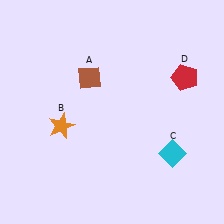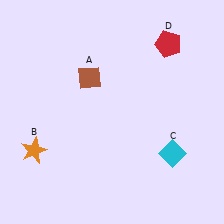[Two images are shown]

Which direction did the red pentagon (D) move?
The red pentagon (D) moved up.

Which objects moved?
The objects that moved are: the orange star (B), the red pentagon (D).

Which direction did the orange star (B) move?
The orange star (B) moved left.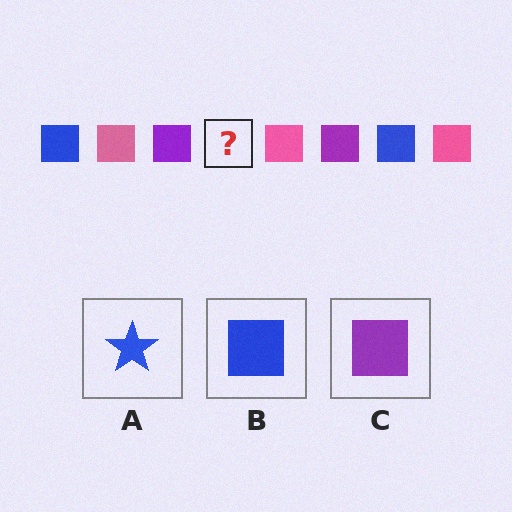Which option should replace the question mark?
Option B.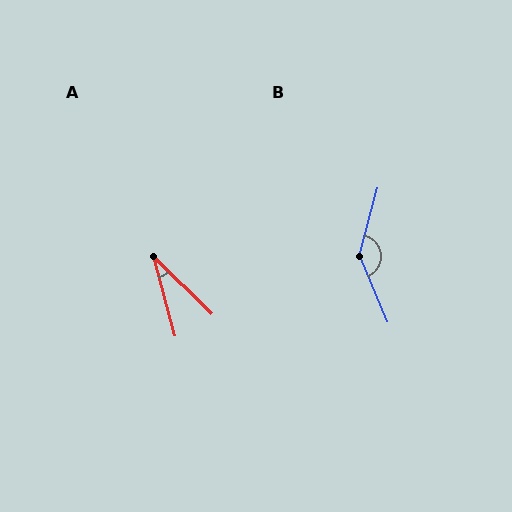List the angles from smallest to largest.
A (31°), B (142°).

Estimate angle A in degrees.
Approximately 31 degrees.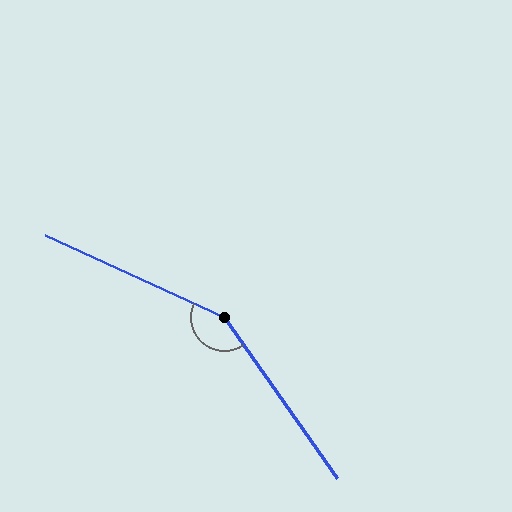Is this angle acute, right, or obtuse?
It is obtuse.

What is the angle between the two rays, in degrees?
Approximately 150 degrees.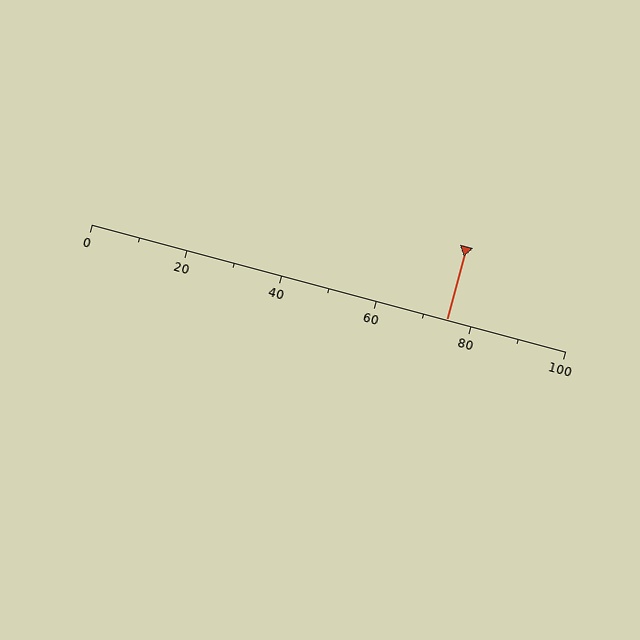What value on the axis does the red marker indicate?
The marker indicates approximately 75.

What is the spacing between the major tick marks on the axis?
The major ticks are spaced 20 apart.